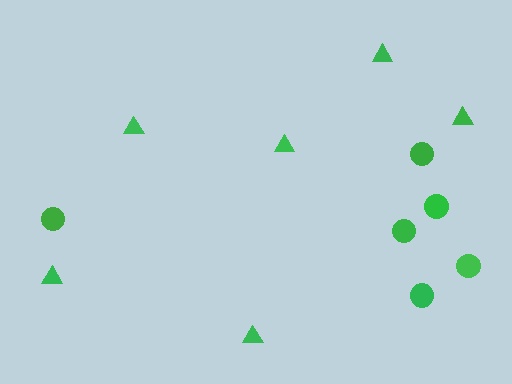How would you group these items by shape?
There are 2 groups: one group of triangles (6) and one group of circles (6).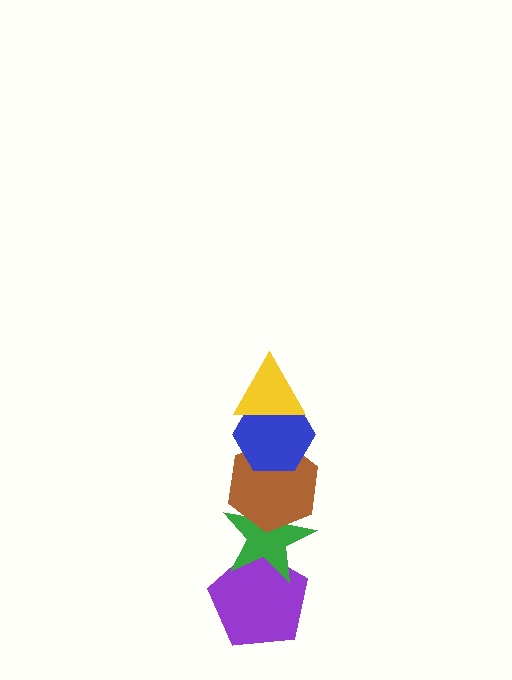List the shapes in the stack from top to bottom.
From top to bottom: the yellow triangle, the blue hexagon, the brown hexagon, the green star, the purple pentagon.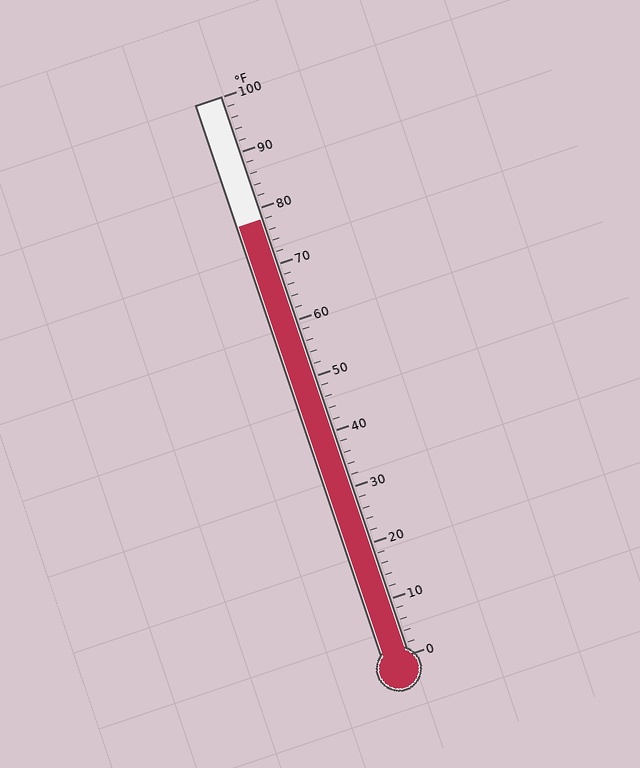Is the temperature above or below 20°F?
The temperature is above 20°F.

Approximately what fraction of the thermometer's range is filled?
The thermometer is filled to approximately 80% of its range.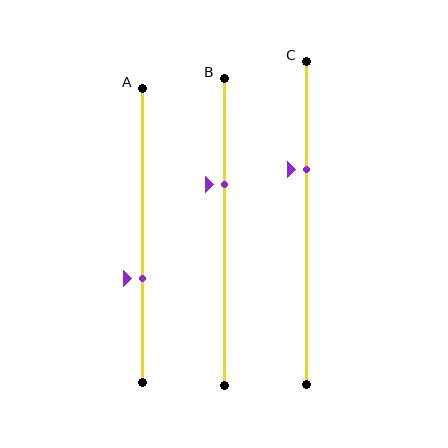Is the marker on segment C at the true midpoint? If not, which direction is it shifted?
No, the marker on segment C is shifted upward by about 16% of the segment length.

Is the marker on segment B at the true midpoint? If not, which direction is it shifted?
No, the marker on segment B is shifted upward by about 16% of the segment length.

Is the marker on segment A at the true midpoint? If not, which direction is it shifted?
No, the marker on segment A is shifted downward by about 15% of the segment length.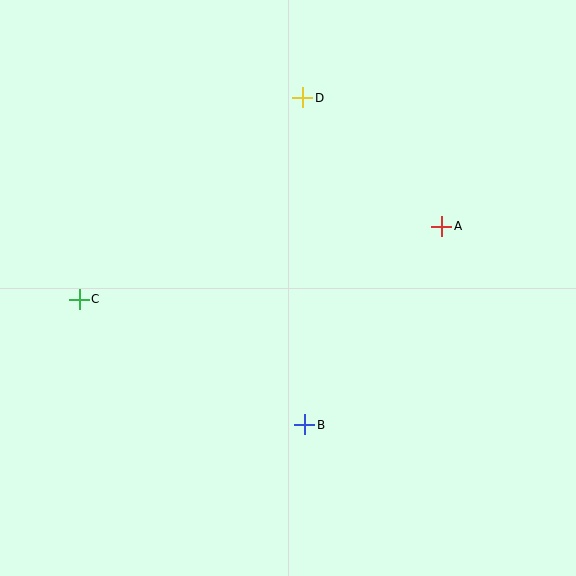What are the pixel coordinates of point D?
Point D is at (303, 98).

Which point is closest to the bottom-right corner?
Point B is closest to the bottom-right corner.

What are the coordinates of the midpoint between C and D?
The midpoint between C and D is at (191, 198).